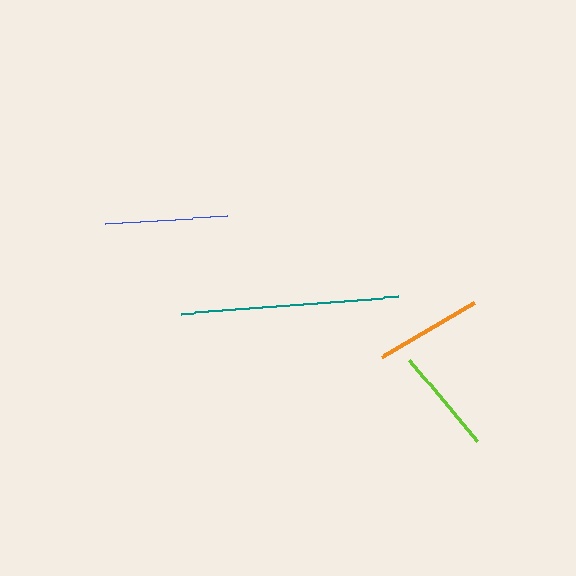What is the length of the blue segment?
The blue segment is approximately 122 pixels long.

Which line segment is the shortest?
The lime line is the shortest at approximately 105 pixels.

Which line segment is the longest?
The teal line is the longest at approximately 218 pixels.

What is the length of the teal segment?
The teal segment is approximately 218 pixels long.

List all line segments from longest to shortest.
From longest to shortest: teal, blue, orange, lime.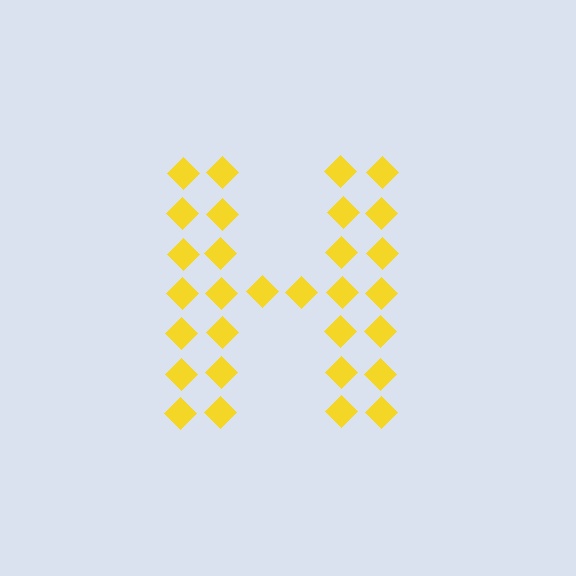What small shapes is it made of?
It is made of small diamonds.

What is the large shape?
The large shape is the letter H.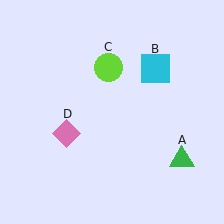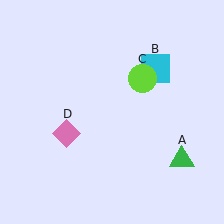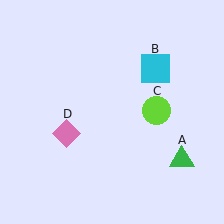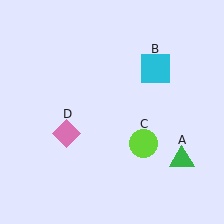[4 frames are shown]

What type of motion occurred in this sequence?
The lime circle (object C) rotated clockwise around the center of the scene.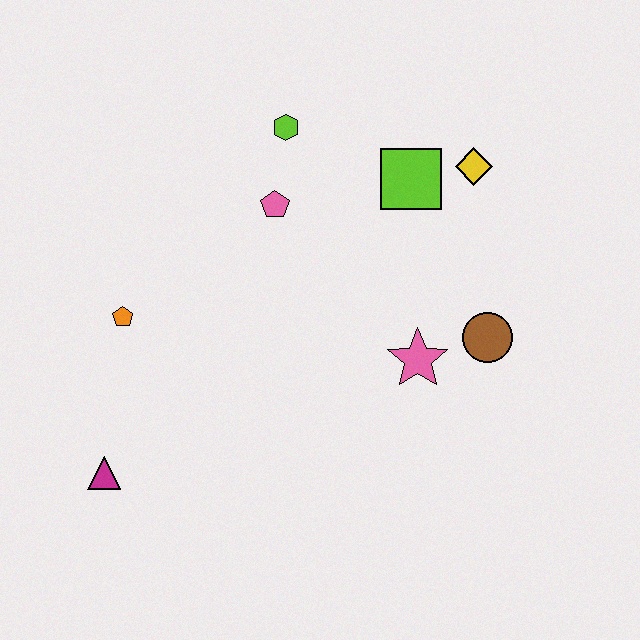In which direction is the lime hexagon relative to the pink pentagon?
The lime hexagon is above the pink pentagon.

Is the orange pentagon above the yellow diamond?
No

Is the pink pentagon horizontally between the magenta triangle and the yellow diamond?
Yes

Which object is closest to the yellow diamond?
The lime square is closest to the yellow diamond.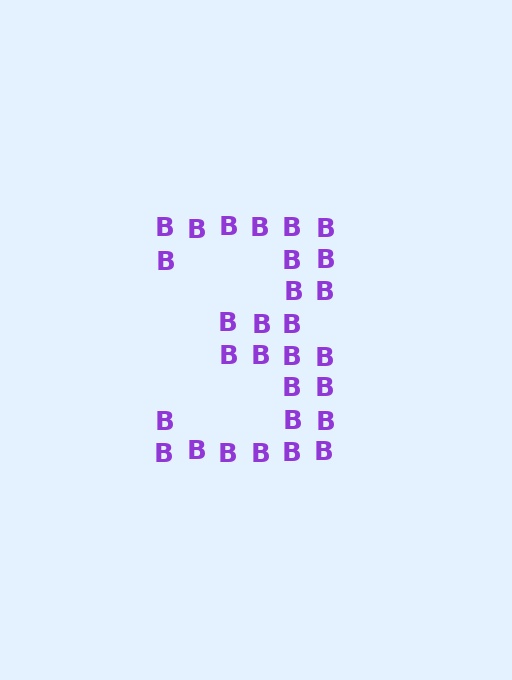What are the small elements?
The small elements are letter B's.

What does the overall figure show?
The overall figure shows the digit 3.